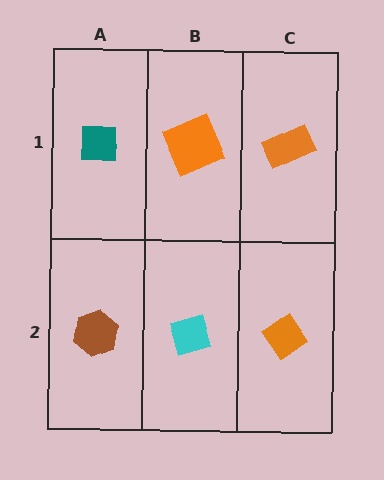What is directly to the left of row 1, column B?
A teal square.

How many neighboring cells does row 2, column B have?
3.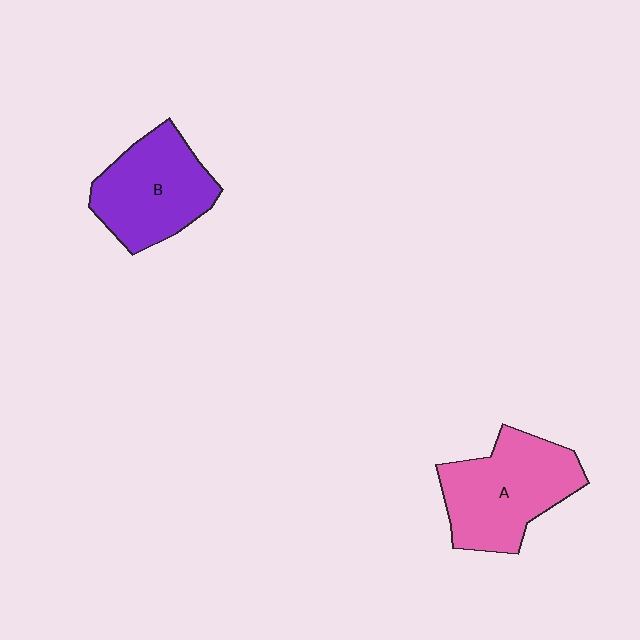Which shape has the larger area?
Shape A (pink).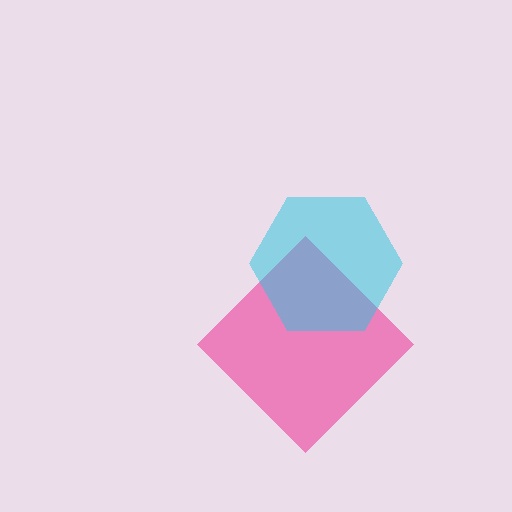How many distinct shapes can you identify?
There are 2 distinct shapes: a pink diamond, a cyan hexagon.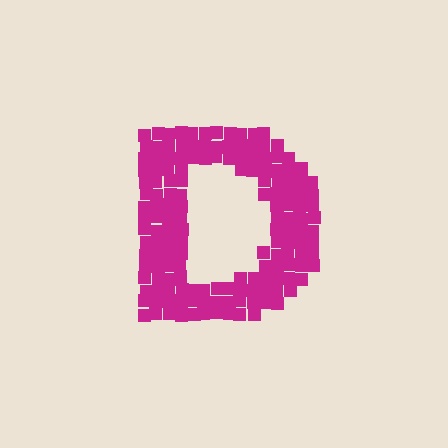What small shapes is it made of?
It is made of small squares.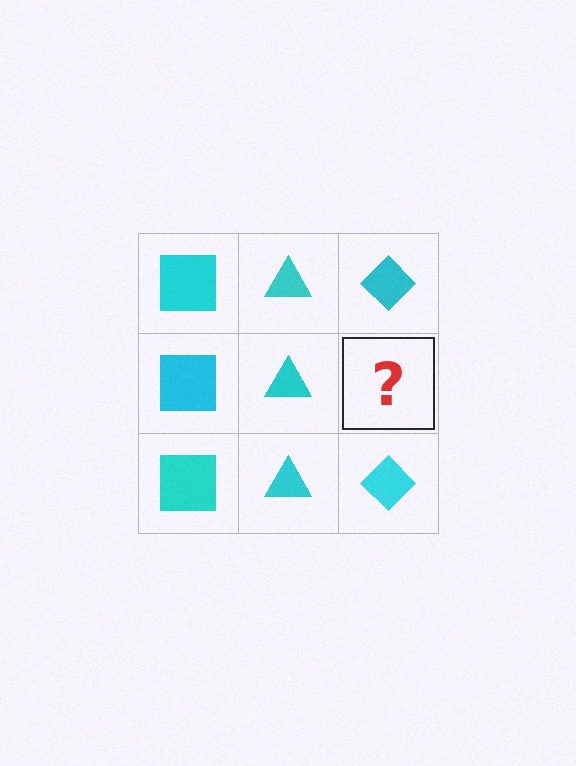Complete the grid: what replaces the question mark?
The question mark should be replaced with a cyan diamond.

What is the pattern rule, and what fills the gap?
The rule is that each column has a consistent shape. The gap should be filled with a cyan diamond.